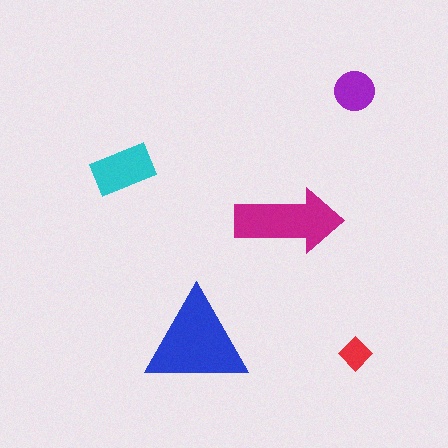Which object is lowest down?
The red diamond is bottommost.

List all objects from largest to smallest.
The blue triangle, the magenta arrow, the cyan rectangle, the purple circle, the red diamond.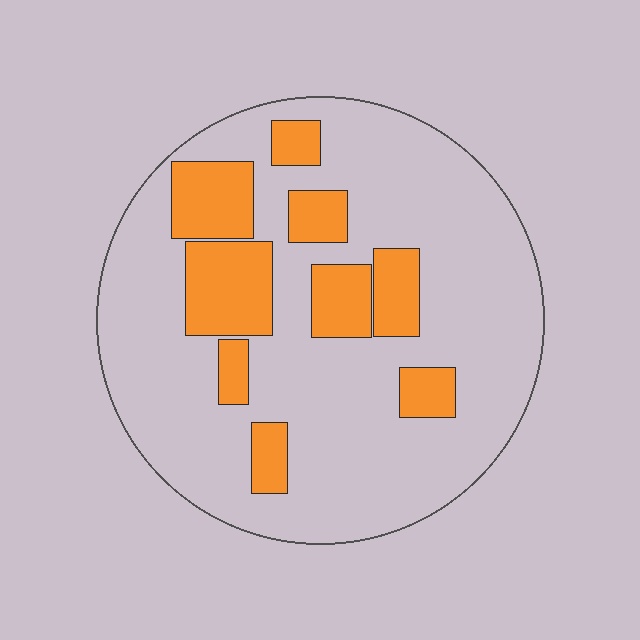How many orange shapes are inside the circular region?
9.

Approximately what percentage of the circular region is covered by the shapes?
Approximately 25%.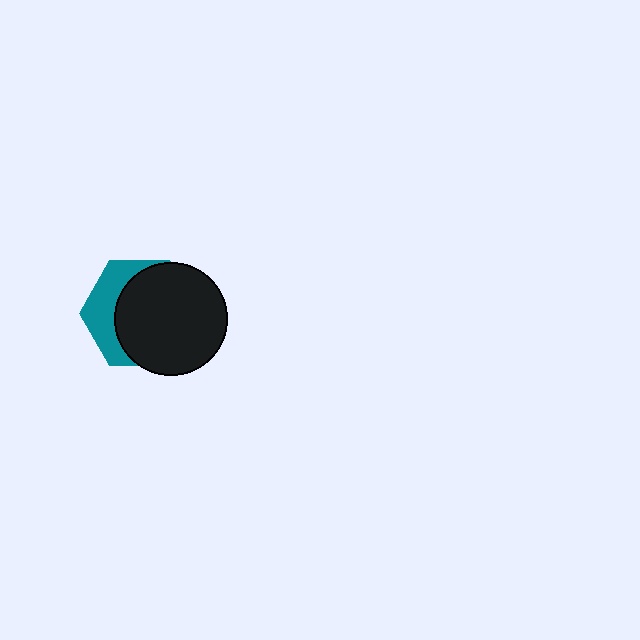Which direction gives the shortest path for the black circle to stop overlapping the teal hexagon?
Moving right gives the shortest separation.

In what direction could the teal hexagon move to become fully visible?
The teal hexagon could move left. That would shift it out from behind the black circle entirely.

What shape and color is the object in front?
The object in front is a black circle.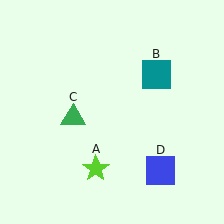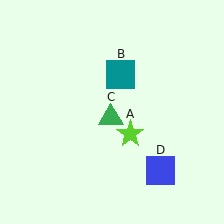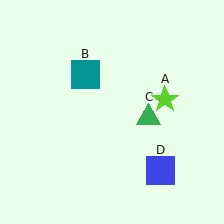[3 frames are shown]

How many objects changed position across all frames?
3 objects changed position: lime star (object A), teal square (object B), green triangle (object C).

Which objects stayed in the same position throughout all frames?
Blue square (object D) remained stationary.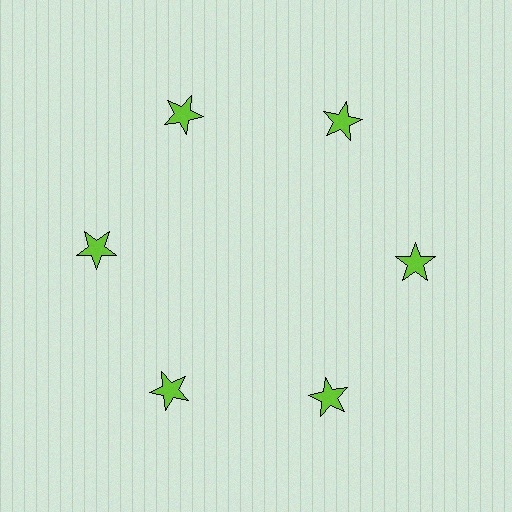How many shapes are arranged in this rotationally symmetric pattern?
There are 6 shapes, arranged in 6 groups of 1.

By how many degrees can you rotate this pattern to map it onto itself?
The pattern maps onto itself every 60 degrees of rotation.